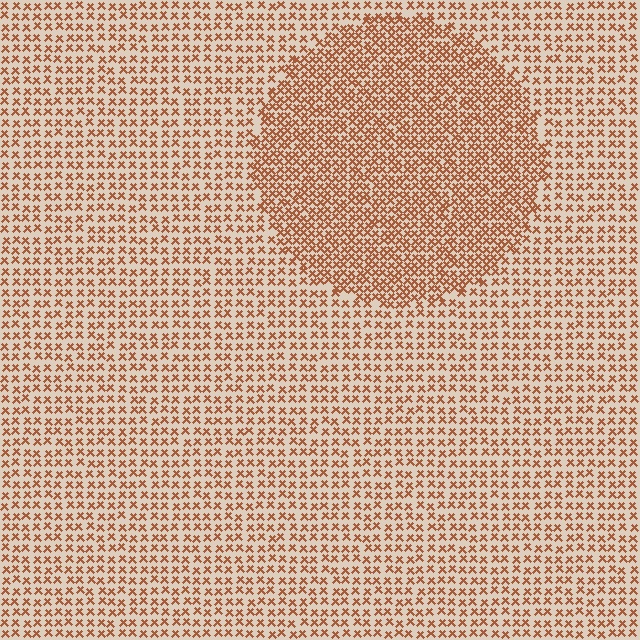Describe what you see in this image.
The image contains small brown elements arranged at two different densities. A circle-shaped region is visible where the elements are more densely packed than the surrounding area.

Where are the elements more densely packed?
The elements are more densely packed inside the circle boundary.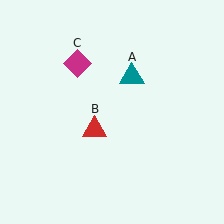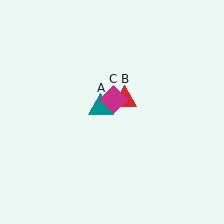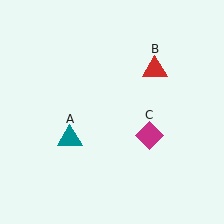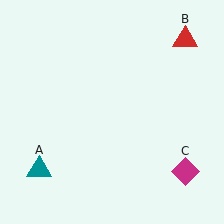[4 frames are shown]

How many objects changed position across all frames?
3 objects changed position: teal triangle (object A), red triangle (object B), magenta diamond (object C).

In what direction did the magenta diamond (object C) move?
The magenta diamond (object C) moved down and to the right.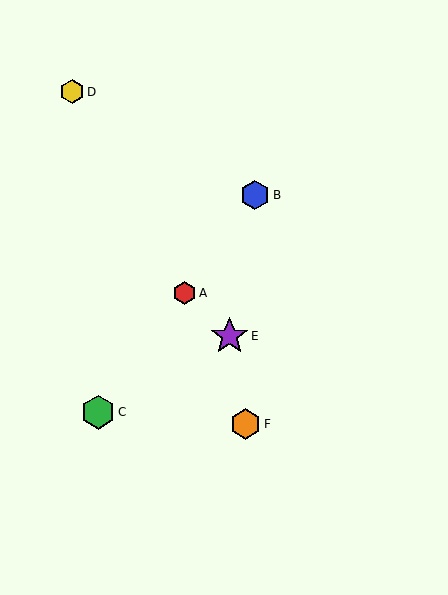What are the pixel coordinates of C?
Object C is at (98, 412).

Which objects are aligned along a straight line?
Objects A, B, C are aligned along a straight line.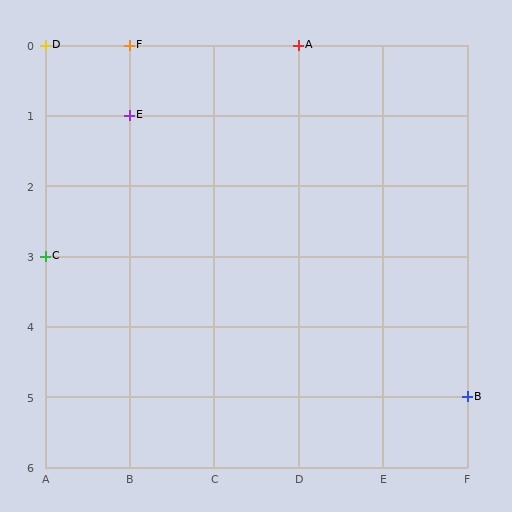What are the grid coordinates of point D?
Point D is at grid coordinates (A, 0).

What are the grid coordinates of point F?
Point F is at grid coordinates (B, 0).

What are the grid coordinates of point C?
Point C is at grid coordinates (A, 3).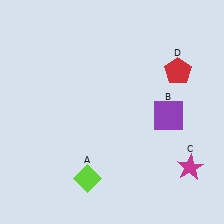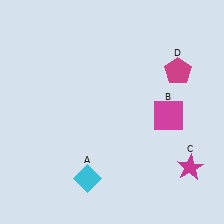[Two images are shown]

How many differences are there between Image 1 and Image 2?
There are 3 differences between the two images.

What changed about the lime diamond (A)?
In Image 1, A is lime. In Image 2, it changed to cyan.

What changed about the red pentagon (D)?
In Image 1, D is red. In Image 2, it changed to magenta.